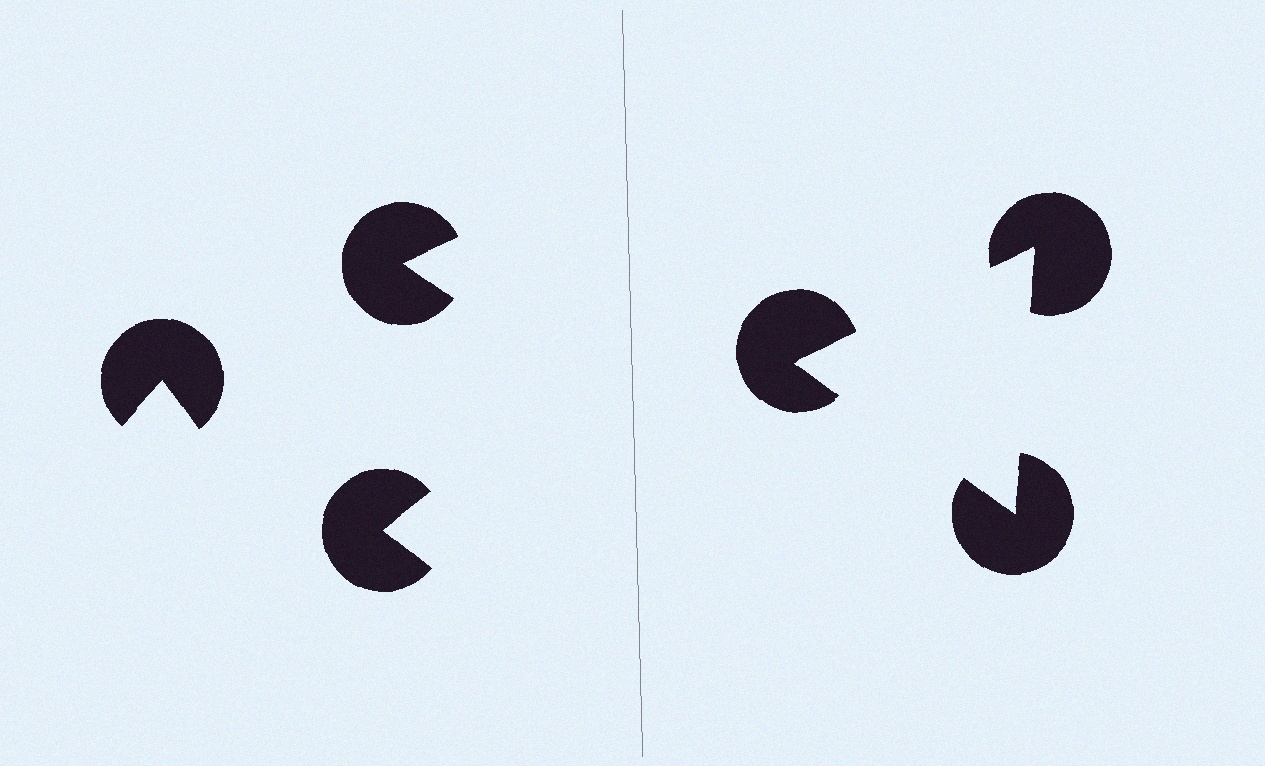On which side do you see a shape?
An illusory triangle appears on the right side. On the left side the wedge cuts are rotated, so no coherent shape forms.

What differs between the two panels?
The pac-man discs are positioned identically on both sides; only the wedge orientations differ. On the right they align to a triangle; on the left they are misaligned.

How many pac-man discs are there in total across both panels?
6 — 3 on each side.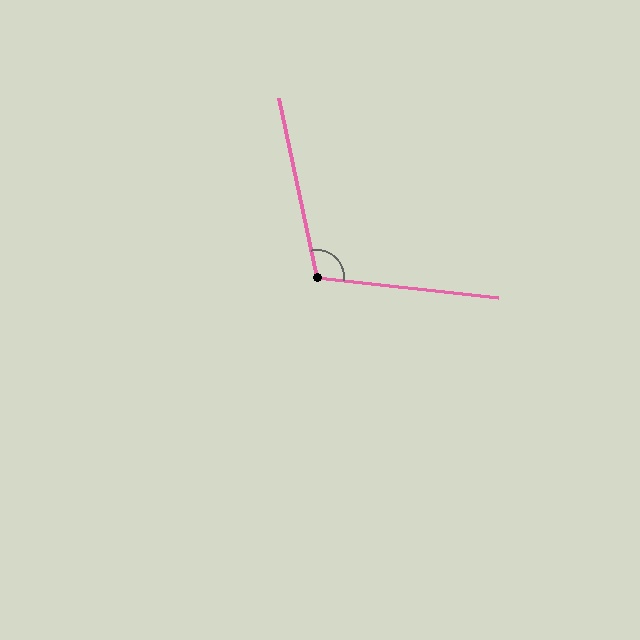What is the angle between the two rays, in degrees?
Approximately 108 degrees.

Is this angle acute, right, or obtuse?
It is obtuse.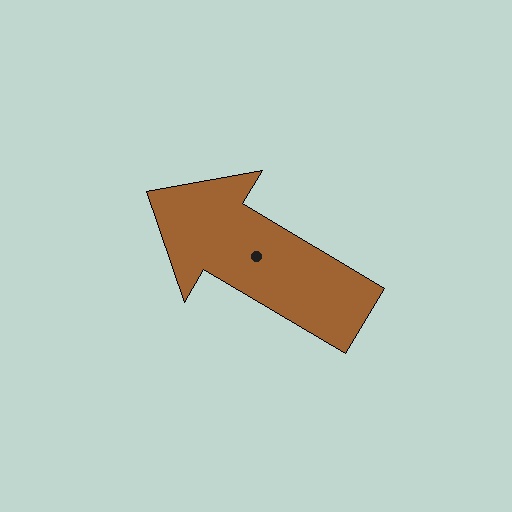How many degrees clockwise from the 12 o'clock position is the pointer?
Approximately 301 degrees.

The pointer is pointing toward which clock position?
Roughly 10 o'clock.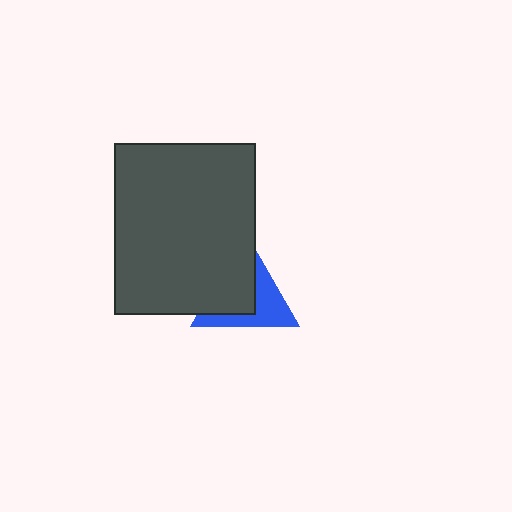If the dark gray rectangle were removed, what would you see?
You would see the complete blue triangle.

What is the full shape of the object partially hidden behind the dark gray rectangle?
The partially hidden object is a blue triangle.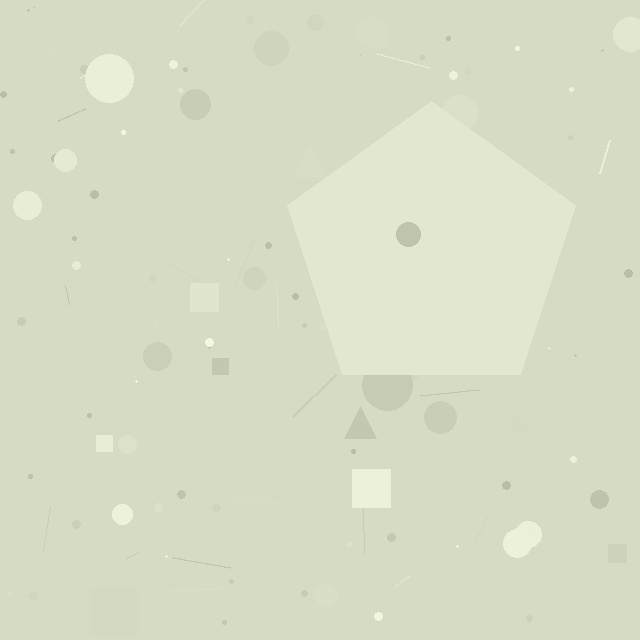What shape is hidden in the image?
A pentagon is hidden in the image.